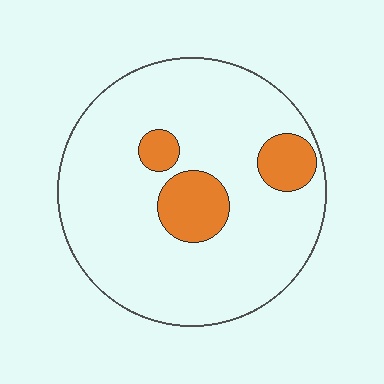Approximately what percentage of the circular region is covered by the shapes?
Approximately 15%.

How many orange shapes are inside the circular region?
3.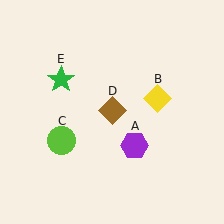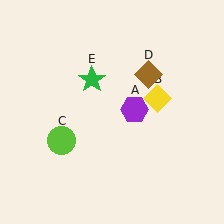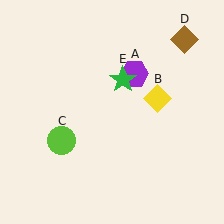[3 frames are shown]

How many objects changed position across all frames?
3 objects changed position: purple hexagon (object A), brown diamond (object D), green star (object E).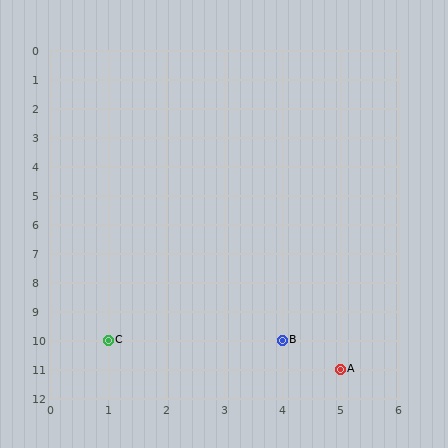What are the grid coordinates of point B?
Point B is at grid coordinates (4, 10).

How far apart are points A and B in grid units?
Points A and B are 1 column and 1 row apart (about 1.4 grid units diagonally).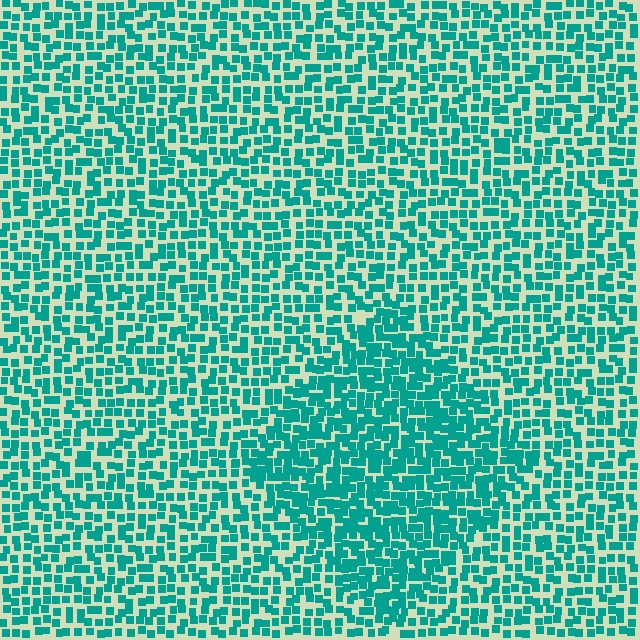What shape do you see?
I see a diamond.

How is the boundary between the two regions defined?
The boundary is defined by a change in element density (approximately 1.6x ratio). All elements are the same color, size, and shape.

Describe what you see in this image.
The image contains small teal elements arranged at two different densities. A diamond-shaped region is visible where the elements are more densely packed than the surrounding area.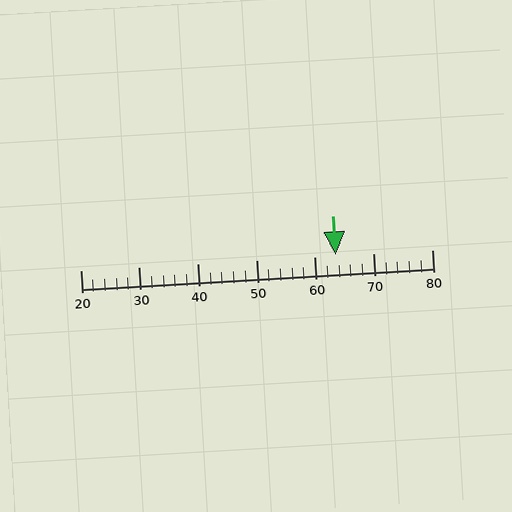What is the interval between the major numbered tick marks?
The major tick marks are spaced 10 units apart.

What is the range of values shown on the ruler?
The ruler shows values from 20 to 80.